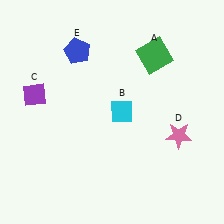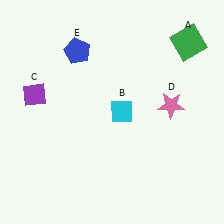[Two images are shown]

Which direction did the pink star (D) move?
The pink star (D) moved up.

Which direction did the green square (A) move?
The green square (A) moved right.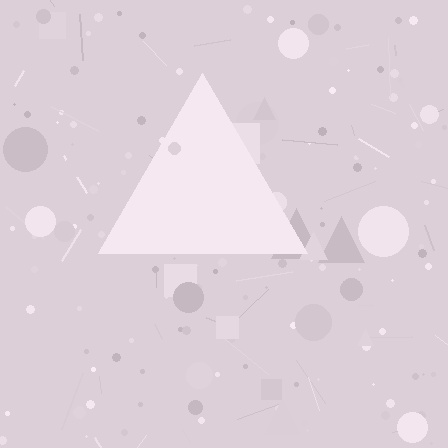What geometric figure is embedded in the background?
A triangle is embedded in the background.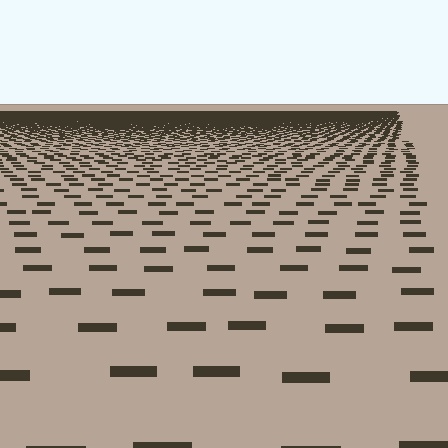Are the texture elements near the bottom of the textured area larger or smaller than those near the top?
Larger. Near the bottom, elements are closer to the viewer and appear at a bigger on-screen size.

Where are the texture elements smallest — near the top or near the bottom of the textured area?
Near the top.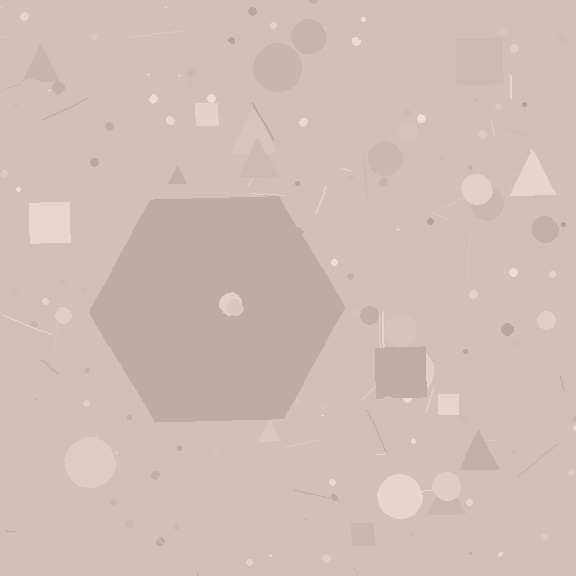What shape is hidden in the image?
A hexagon is hidden in the image.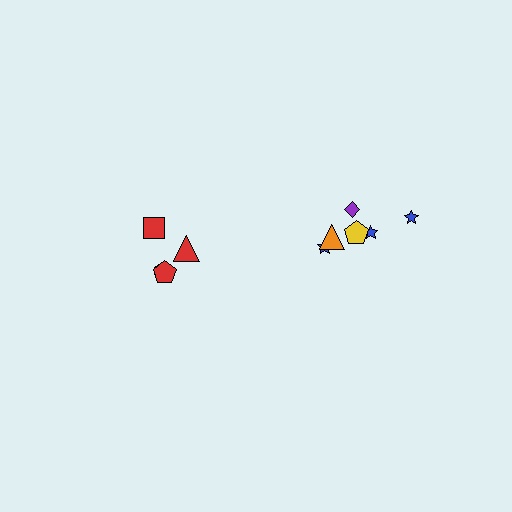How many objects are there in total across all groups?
There are 10 objects.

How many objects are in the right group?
There are 6 objects.